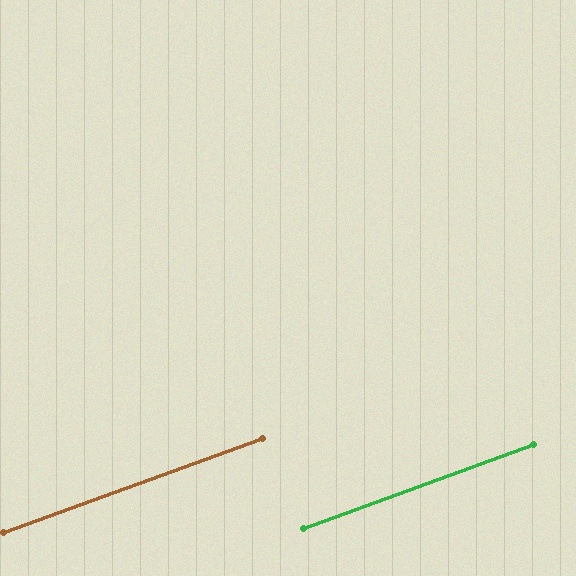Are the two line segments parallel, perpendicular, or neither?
Parallel — their directions differ by only 0.1°.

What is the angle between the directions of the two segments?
Approximately 0 degrees.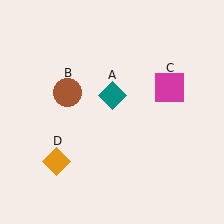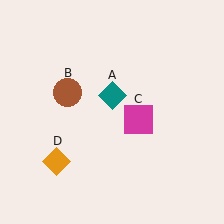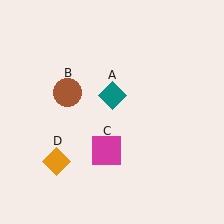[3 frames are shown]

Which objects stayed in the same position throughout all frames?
Teal diamond (object A) and brown circle (object B) and orange diamond (object D) remained stationary.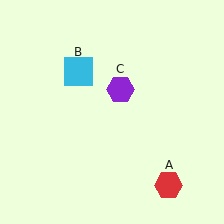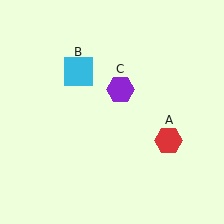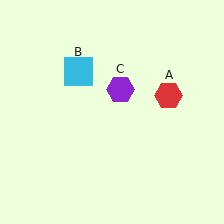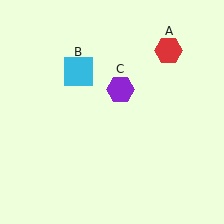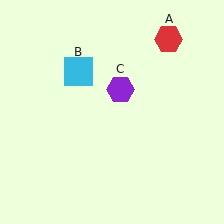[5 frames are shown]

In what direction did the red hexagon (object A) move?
The red hexagon (object A) moved up.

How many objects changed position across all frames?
1 object changed position: red hexagon (object A).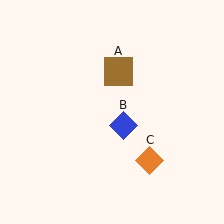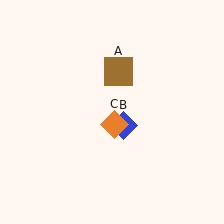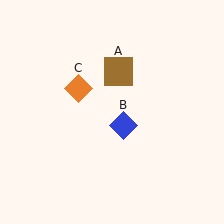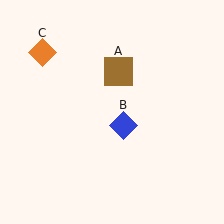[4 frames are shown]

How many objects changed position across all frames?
1 object changed position: orange diamond (object C).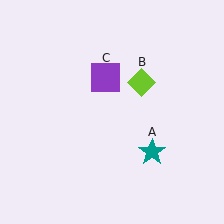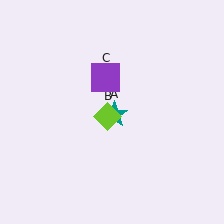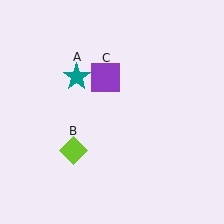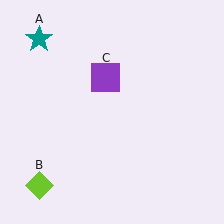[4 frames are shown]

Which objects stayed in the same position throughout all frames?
Purple square (object C) remained stationary.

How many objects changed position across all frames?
2 objects changed position: teal star (object A), lime diamond (object B).